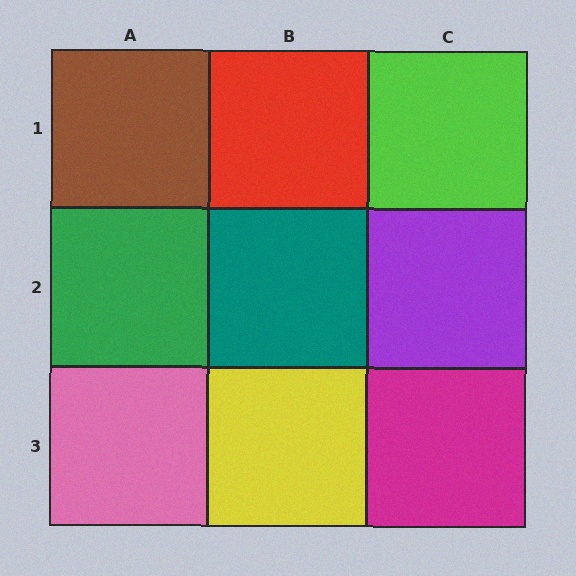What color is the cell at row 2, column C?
Purple.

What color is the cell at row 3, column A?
Pink.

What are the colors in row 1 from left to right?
Brown, red, lime.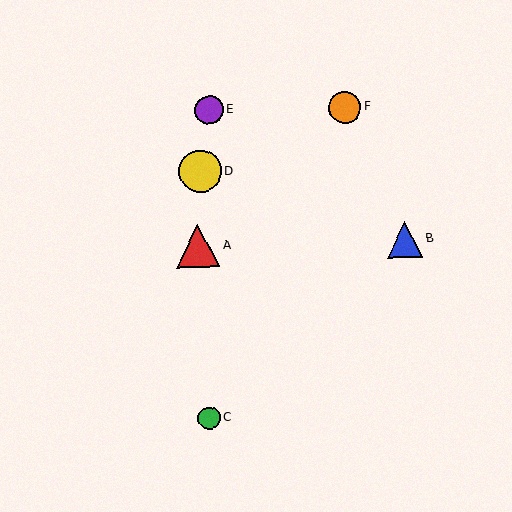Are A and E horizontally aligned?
No, A is at y≈246 and E is at y≈110.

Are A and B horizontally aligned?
Yes, both are at y≈246.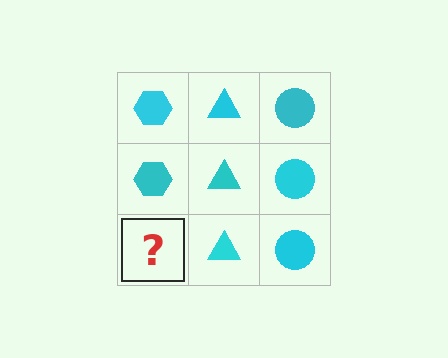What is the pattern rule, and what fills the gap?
The rule is that each column has a consistent shape. The gap should be filled with a cyan hexagon.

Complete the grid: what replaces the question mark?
The question mark should be replaced with a cyan hexagon.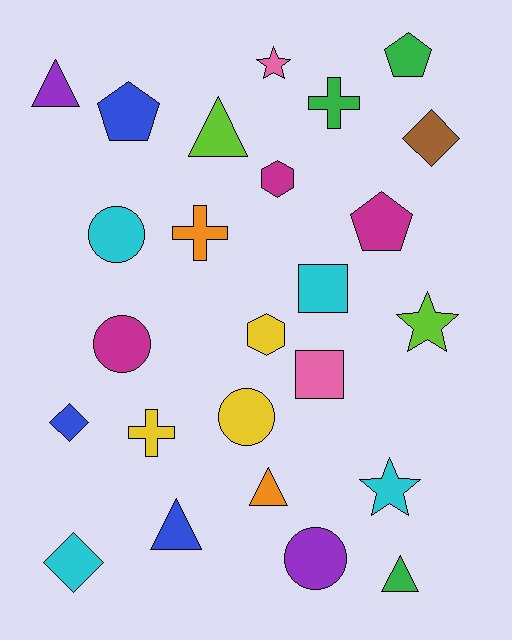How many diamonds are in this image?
There are 3 diamonds.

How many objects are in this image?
There are 25 objects.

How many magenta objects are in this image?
There are 3 magenta objects.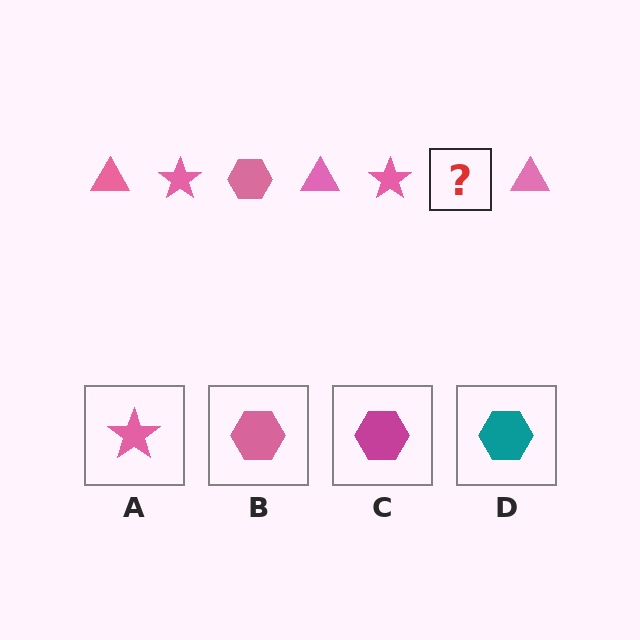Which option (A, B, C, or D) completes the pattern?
B.